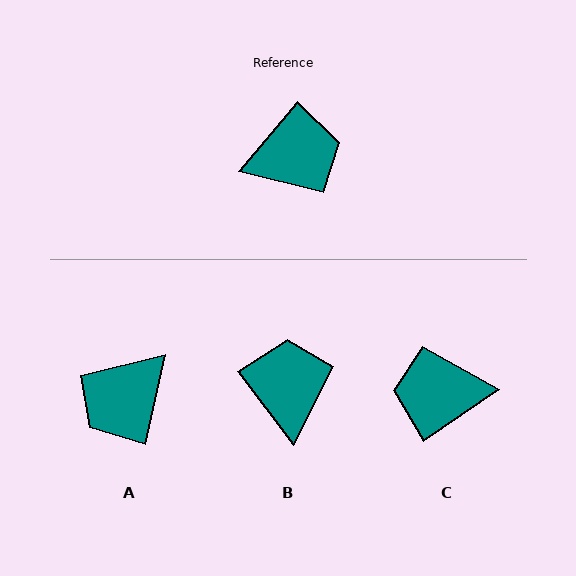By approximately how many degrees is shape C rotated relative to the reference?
Approximately 164 degrees counter-clockwise.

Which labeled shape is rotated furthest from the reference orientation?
C, about 164 degrees away.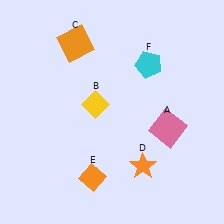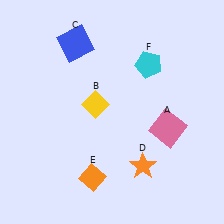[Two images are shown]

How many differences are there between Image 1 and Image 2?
There is 1 difference between the two images.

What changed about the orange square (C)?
In Image 1, C is orange. In Image 2, it changed to blue.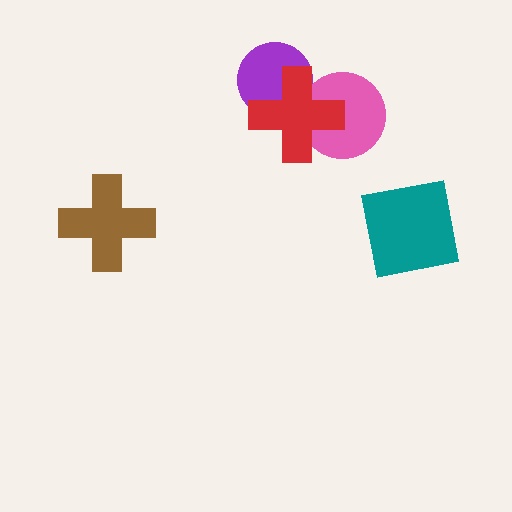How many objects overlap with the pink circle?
1 object overlaps with the pink circle.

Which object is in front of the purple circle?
The red cross is in front of the purple circle.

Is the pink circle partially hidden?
Yes, it is partially covered by another shape.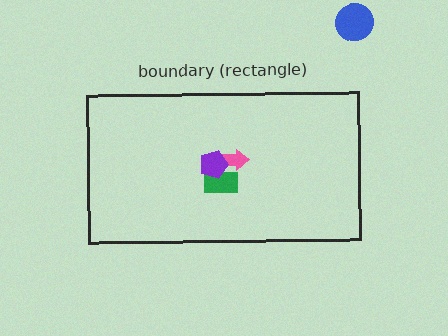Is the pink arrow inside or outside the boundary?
Inside.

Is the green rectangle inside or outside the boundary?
Inside.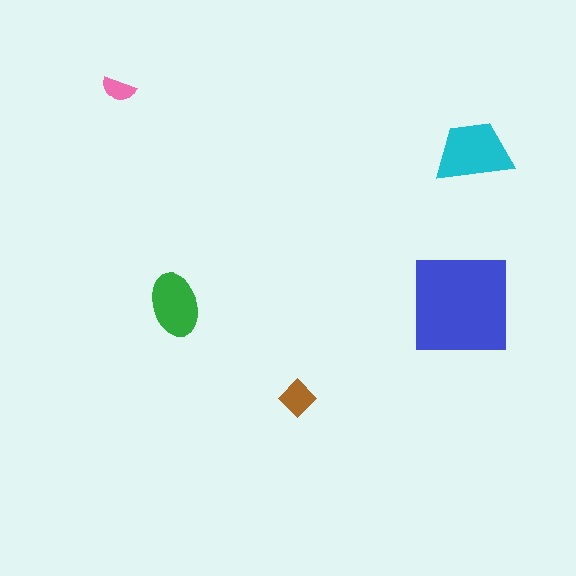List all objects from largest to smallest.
The blue square, the cyan trapezoid, the green ellipse, the brown diamond, the pink semicircle.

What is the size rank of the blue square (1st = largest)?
1st.